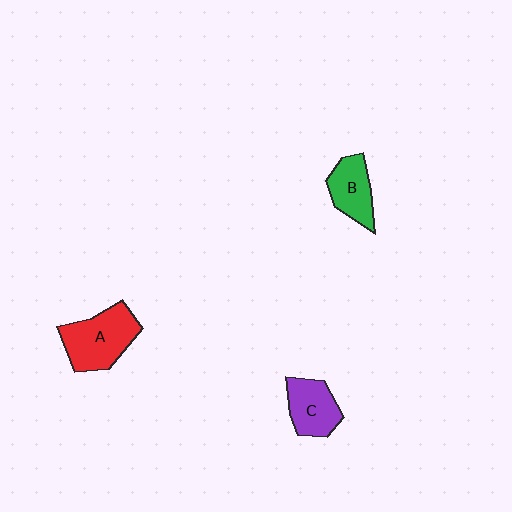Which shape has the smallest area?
Shape B (green).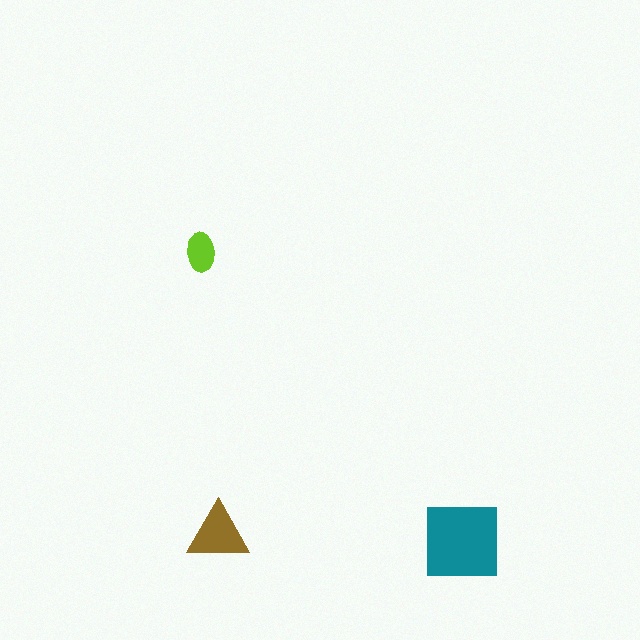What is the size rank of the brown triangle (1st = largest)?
2nd.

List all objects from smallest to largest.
The lime ellipse, the brown triangle, the teal square.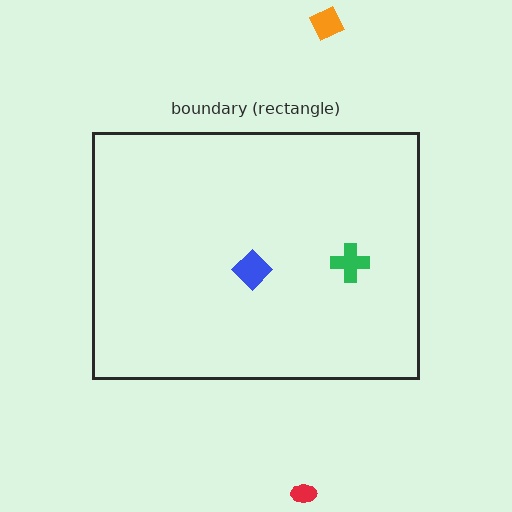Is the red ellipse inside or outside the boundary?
Outside.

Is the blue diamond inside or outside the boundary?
Inside.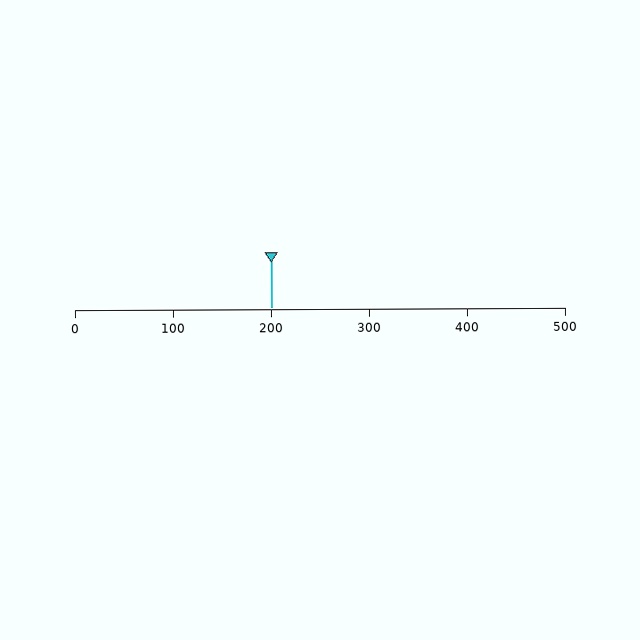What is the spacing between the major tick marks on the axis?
The major ticks are spaced 100 apart.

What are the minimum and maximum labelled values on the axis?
The axis runs from 0 to 500.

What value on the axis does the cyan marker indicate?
The marker indicates approximately 200.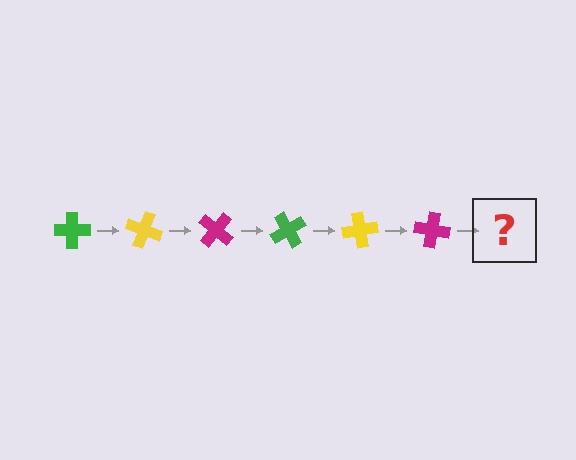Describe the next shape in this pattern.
It should be a green cross, rotated 120 degrees from the start.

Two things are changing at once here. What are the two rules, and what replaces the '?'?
The two rules are that it rotates 20 degrees each step and the color cycles through green, yellow, and magenta. The '?' should be a green cross, rotated 120 degrees from the start.